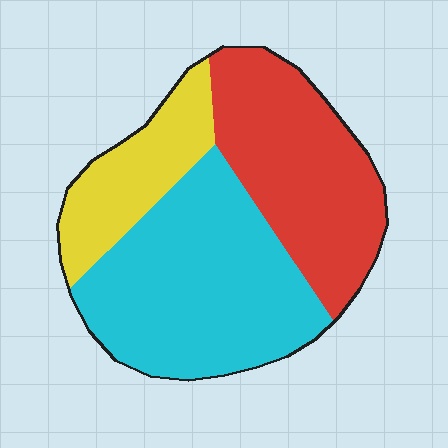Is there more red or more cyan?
Cyan.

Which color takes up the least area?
Yellow, at roughly 20%.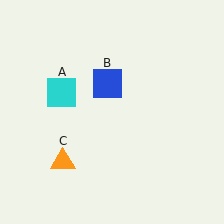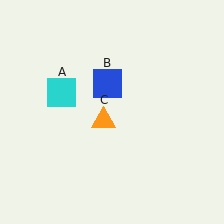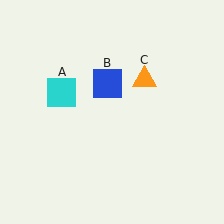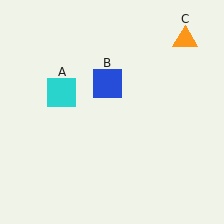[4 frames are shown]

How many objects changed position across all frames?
1 object changed position: orange triangle (object C).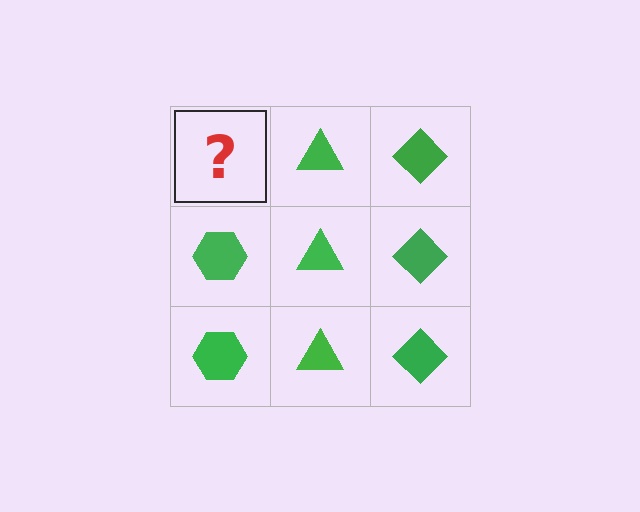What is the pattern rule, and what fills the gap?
The rule is that each column has a consistent shape. The gap should be filled with a green hexagon.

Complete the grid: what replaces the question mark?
The question mark should be replaced with a green hexagon.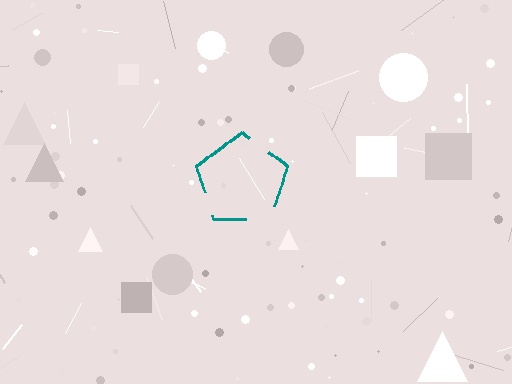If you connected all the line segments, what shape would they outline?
They would outline a pentagon.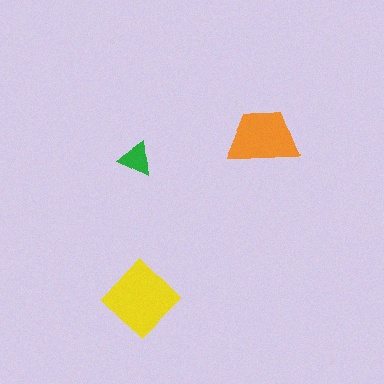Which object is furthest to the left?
The yellow diamond is leftmost.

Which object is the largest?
The yellow diamond.